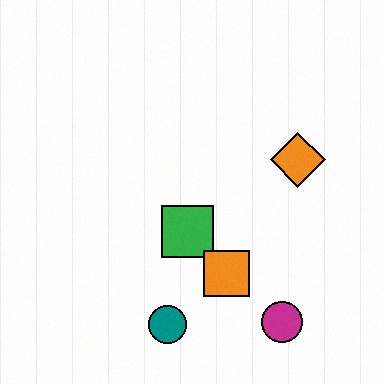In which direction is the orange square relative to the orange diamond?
The orange square is below the orange diamond.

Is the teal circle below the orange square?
Yes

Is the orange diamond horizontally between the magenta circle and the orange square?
No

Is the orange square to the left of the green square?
No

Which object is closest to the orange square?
The green square is closest to the orange square.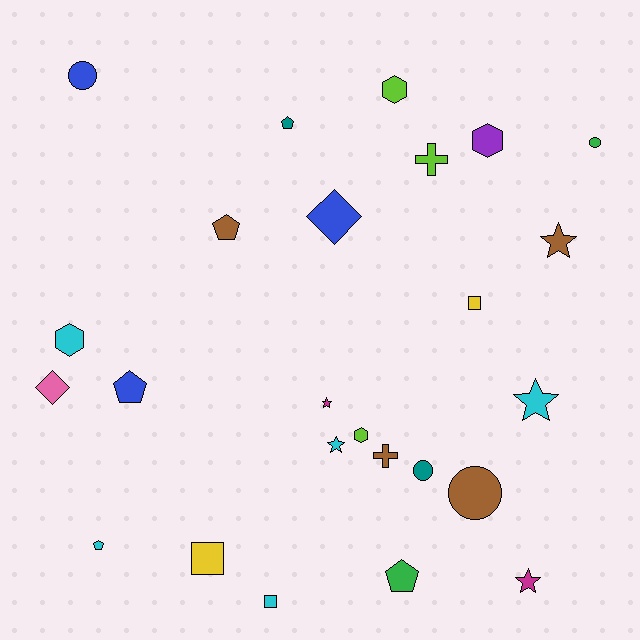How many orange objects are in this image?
There are no orange objects.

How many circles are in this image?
There are 4 circles.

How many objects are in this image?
There are 25 objects.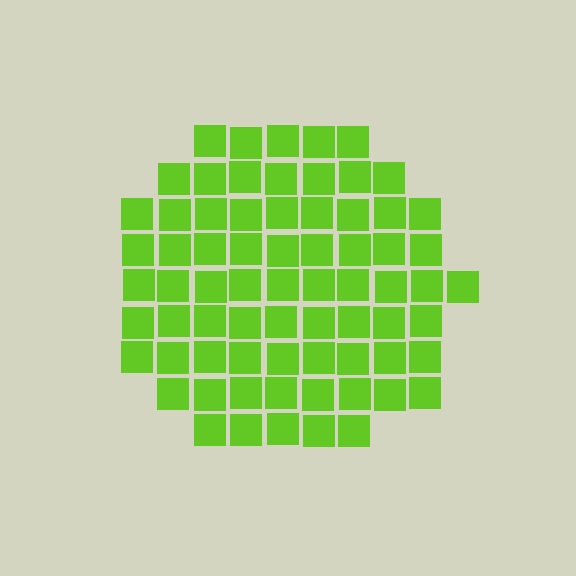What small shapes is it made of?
It is made of small squares.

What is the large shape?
The large shape is a circle.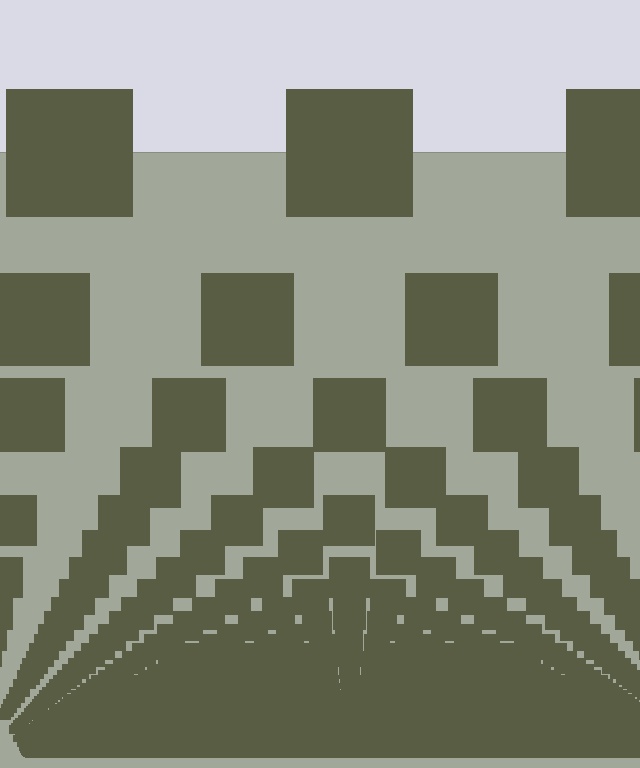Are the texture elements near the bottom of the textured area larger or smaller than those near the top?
Smaller. The gradient is inverted — elements near the bottom are smaller and denser.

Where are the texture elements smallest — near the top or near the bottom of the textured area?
Near the bottom.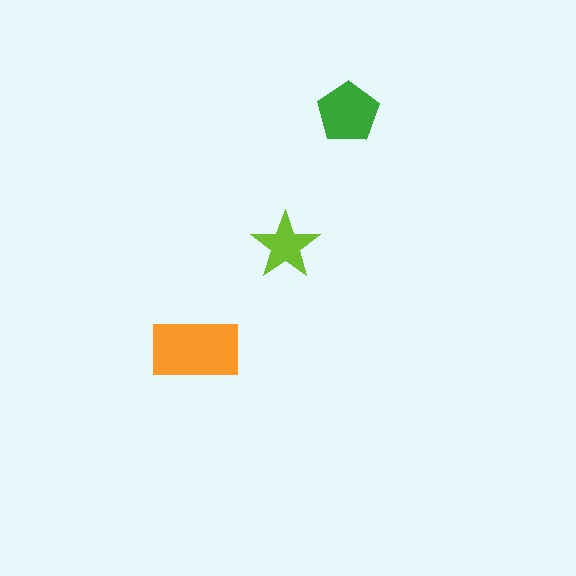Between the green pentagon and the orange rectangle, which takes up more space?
The orange rectangle.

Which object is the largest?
The orange rectangle.